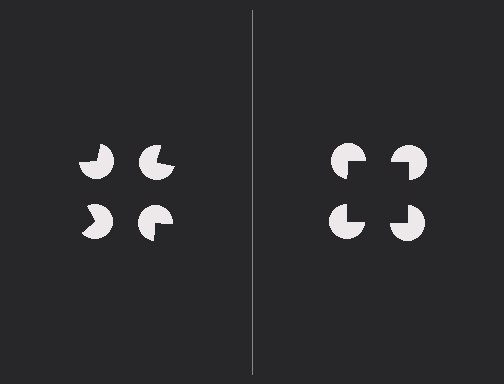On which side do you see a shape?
An illusory square appears on the right side. On the left side the wedge cuts are rotated, so no coherent shape forms.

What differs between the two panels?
The pac-man discs are positioned identically on both sides; only the wedge orientations differ. On the right they align to a square; on the left they are misaligned.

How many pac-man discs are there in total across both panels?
8 — 4 on each side.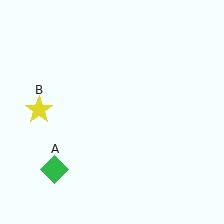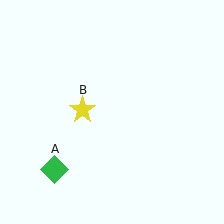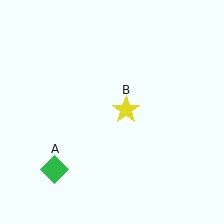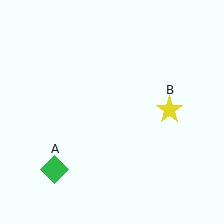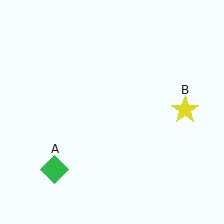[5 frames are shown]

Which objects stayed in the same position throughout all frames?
Green diamond (object A) remained stationary.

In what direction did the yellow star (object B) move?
The yellow star (object B) moved right.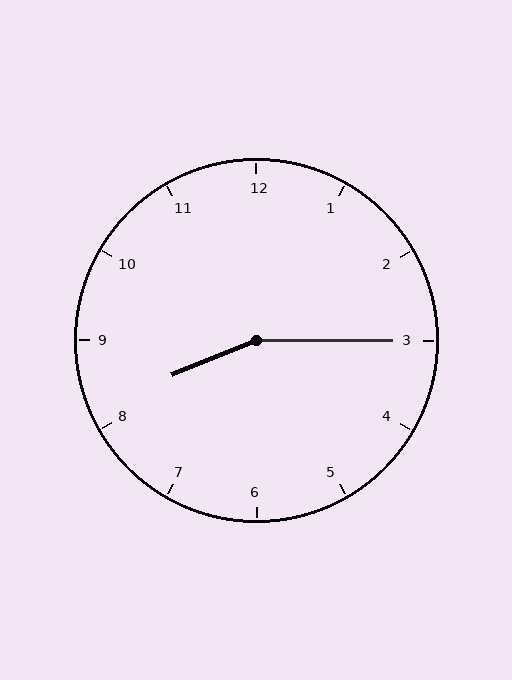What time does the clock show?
8:15.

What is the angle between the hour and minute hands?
Approximately 158 degrees.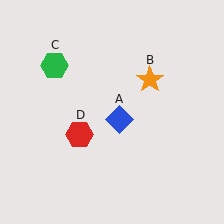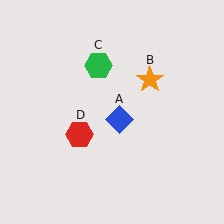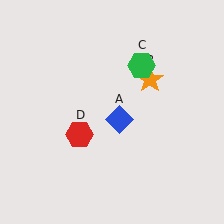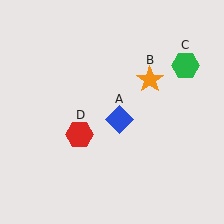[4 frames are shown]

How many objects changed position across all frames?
1 object changed position: green hexagon (object C).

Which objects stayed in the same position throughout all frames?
Blue diamond (object A) and orange star (object B) and red hexagon (object D) remained stationary.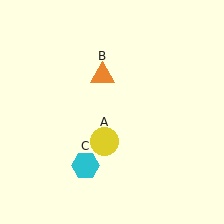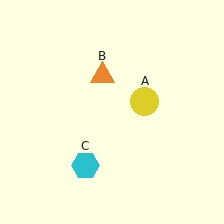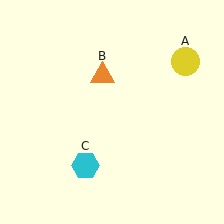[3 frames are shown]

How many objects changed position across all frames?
1 object changed position: yellow circle (object A).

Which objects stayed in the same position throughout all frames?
Orange triangle (object B) and cyan hexagon (object C) remained stationary.